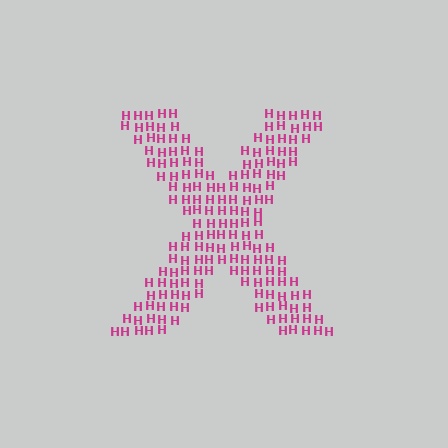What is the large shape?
The large shape is the letter X.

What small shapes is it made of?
It is made of small letter H's.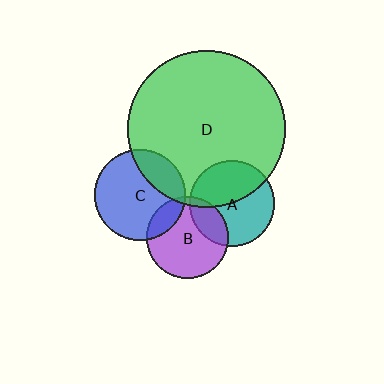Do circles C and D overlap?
Yes.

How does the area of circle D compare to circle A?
Approximately 3.4 times.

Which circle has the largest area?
Circle D (green).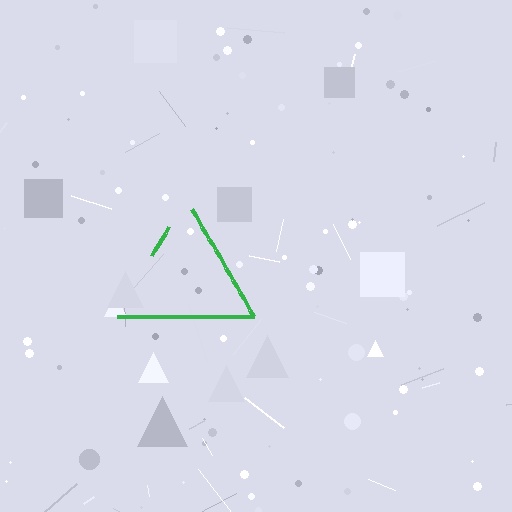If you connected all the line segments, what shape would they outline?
They would outline a triangle.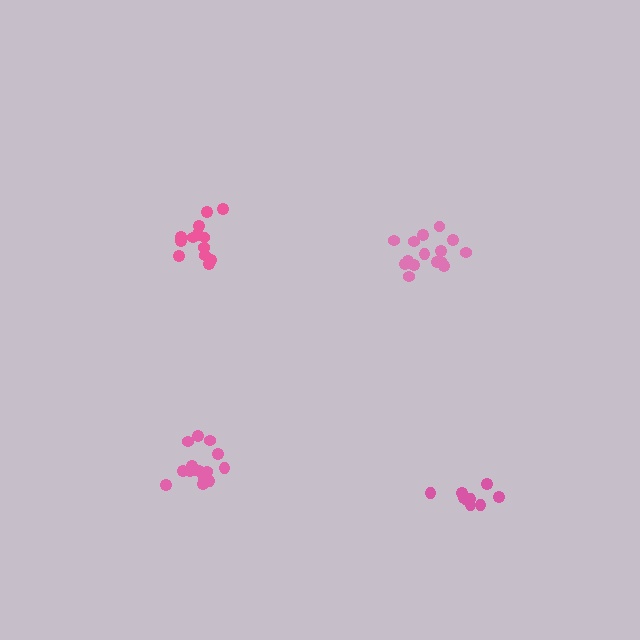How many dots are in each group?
Group 1: 15 dots, Group 2: 14 dots, Group 3: 15 dots, Group 4: 9 dots (53 total).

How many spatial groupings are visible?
There are 4 spatial groupings.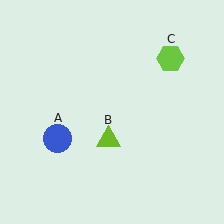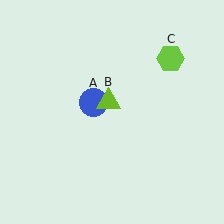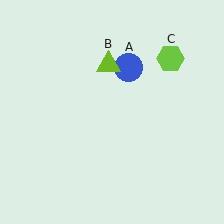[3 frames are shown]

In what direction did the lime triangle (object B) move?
The lime triangle (object B) moved up.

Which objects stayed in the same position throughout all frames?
Lime hexagon (object C) remained stationary.